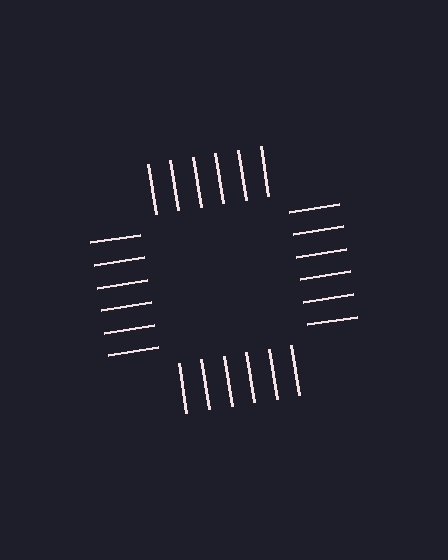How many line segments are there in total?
24 — 6 along each of the 4 edges.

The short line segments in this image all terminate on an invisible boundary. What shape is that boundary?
An illusory square — the line segments terminate on its edges but no continuous stroke is drawn.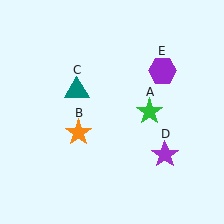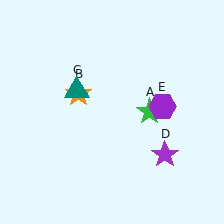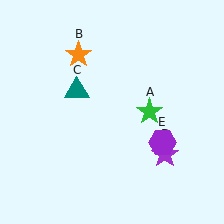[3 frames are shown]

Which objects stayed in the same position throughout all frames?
Green star (object A) and teal triangle (object C) and purple star (object D) remained stationary.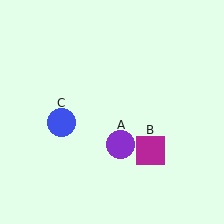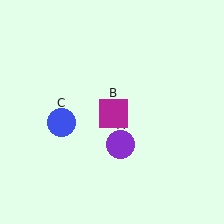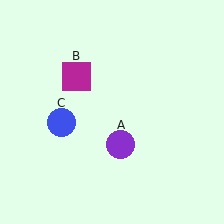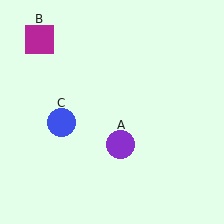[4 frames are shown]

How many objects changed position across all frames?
1 object changed position: magenta square (object B).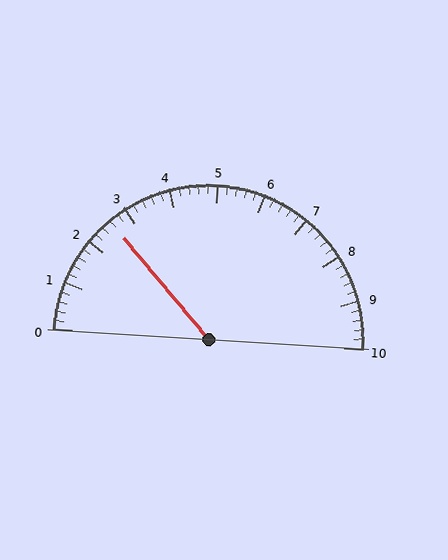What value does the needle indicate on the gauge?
The needle indicates approximately 2.6.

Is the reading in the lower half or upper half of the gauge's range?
The reading is in the lower half of the range (0 to 10).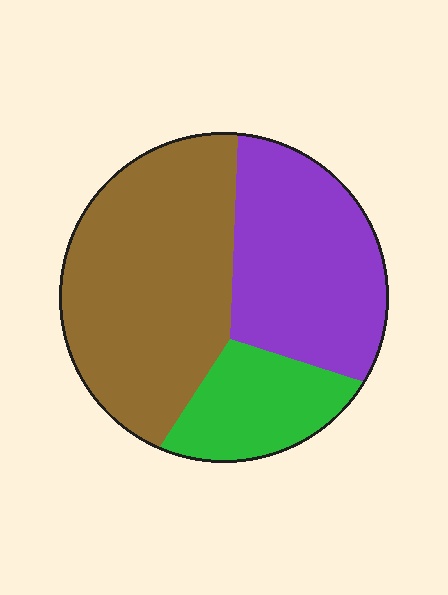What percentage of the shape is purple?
Purple takes up about one third (1/3) of the shape.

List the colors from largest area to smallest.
From largest to smallest: brown, purple, green.